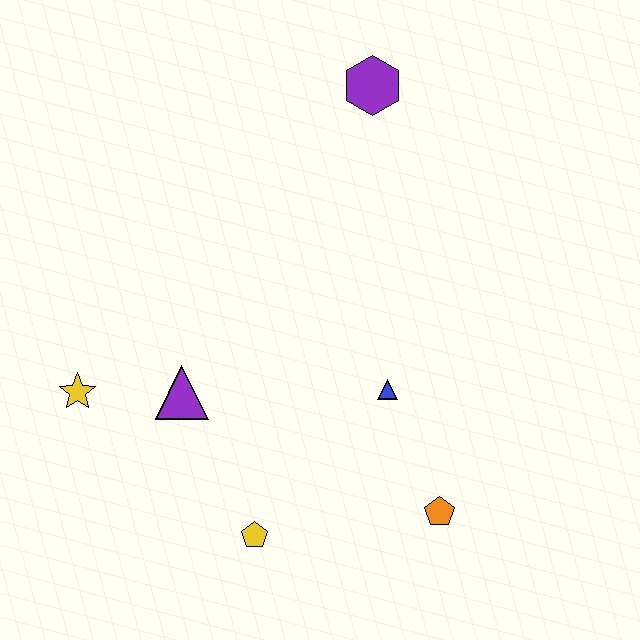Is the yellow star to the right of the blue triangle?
No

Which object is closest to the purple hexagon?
The blue triangle is closest to the purple hexagon.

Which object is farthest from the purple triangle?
The purple hexagon is farthest from the purple triangle.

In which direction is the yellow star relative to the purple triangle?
The yellow star is to the left of the purple triangle.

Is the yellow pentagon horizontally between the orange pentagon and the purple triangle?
Yes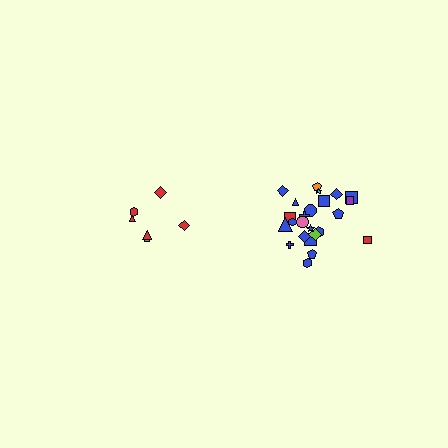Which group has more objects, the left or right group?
The right group.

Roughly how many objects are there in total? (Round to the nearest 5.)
Roughly 30 objects in total.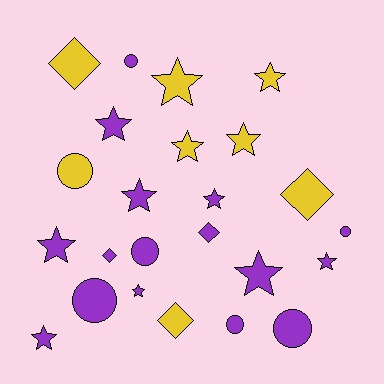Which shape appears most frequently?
Star, with 12 objects.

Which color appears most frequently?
Purple, with 16 objects.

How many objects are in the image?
There are 24 objects.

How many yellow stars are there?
There are 4 yellow stars.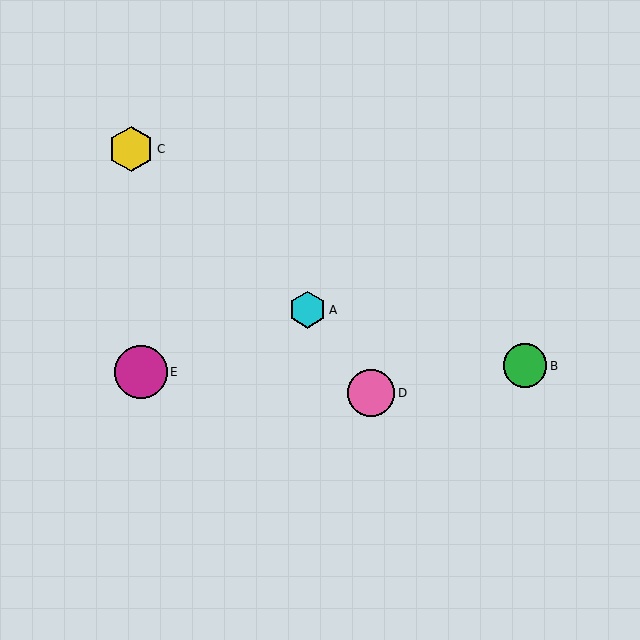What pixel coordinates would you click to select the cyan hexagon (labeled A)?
Click at (308, 310) to select the cyan hexagon A.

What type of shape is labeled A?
Shape A is a cyan hexagon.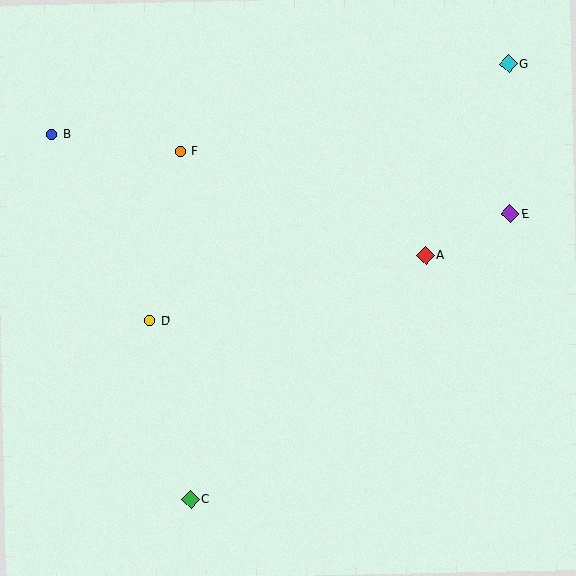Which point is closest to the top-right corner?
Point G is closest to the top-right corner.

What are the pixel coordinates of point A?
Point A is at (426, 255).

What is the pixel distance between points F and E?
The distance between F and E is 336 pixels.